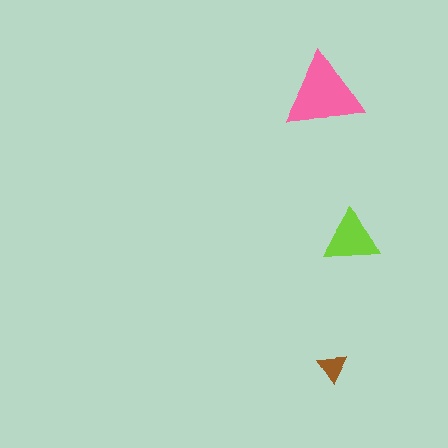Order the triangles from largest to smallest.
the pink one, the lime one, the brown one.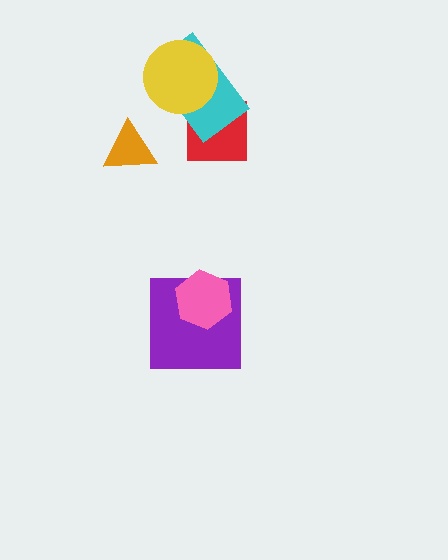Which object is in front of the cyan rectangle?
The yellow circle is in front of the cyan rectangle.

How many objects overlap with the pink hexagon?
1 object overlaps with the pink hexagon.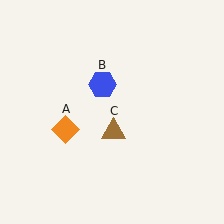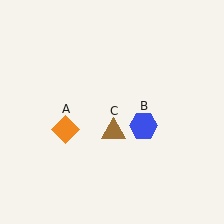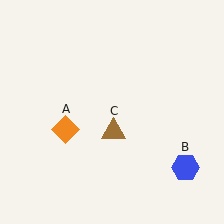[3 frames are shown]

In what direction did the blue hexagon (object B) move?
The blue hexagon (object B) moved down and to the right.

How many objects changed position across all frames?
1 object changed position: blue hexagon (object B).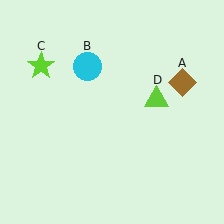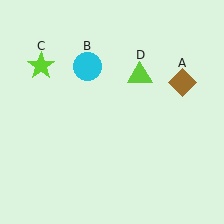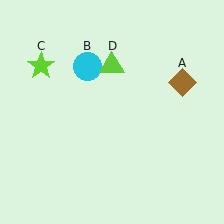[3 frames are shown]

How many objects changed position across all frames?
1 object changed position: lime triangle (object D).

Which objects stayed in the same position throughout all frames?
Brown diamond (object A) and cyan circle (object B) and lime star (object C) remained stationary.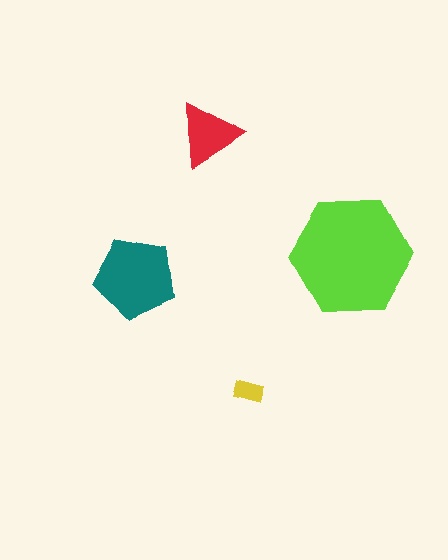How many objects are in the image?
There are 4 objects in the image.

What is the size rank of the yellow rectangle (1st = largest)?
4th.